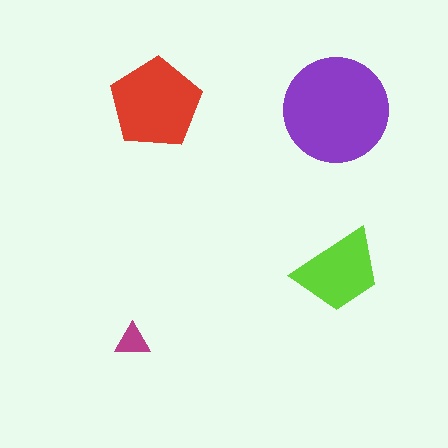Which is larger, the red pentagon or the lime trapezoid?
The red pentagon.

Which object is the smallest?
The magenta triangle.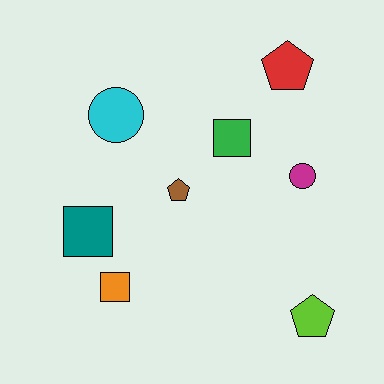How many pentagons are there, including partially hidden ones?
There are 3 pentagons.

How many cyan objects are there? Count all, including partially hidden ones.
There is 1 cyan object.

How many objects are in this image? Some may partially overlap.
There are 8 objects.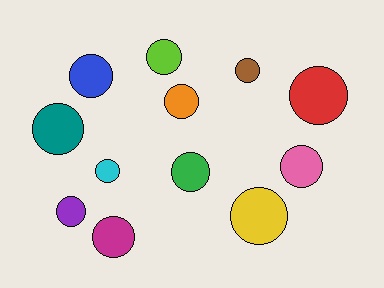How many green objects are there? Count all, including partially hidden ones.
There is 1 green object.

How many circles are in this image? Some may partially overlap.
There are 12 circles.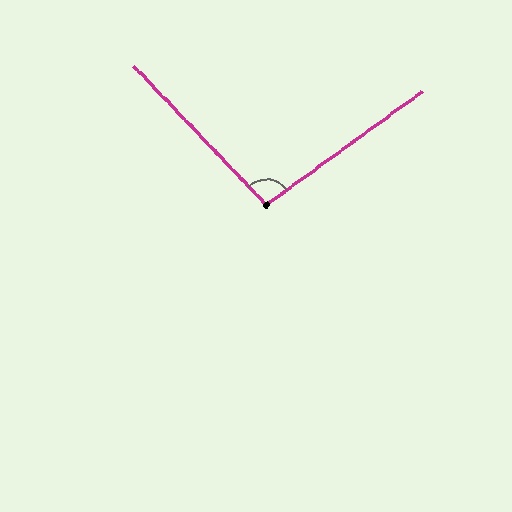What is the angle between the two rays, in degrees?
Approximately 98 degrees.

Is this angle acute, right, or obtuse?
It is obtuse.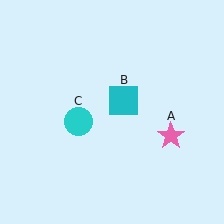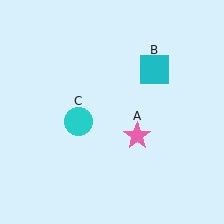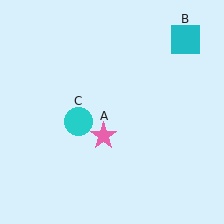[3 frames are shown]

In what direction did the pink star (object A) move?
The pink star (object A) moved left.